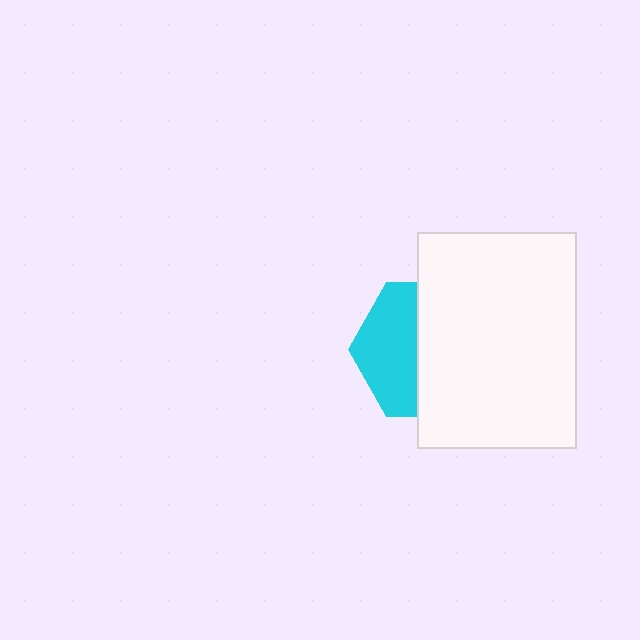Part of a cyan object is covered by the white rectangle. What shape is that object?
It is a hexagon.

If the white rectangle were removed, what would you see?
You would see the complete cyan hexagon.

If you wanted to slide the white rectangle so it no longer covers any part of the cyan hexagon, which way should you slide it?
Slide it right — that is the most direct way to separate the two shapes.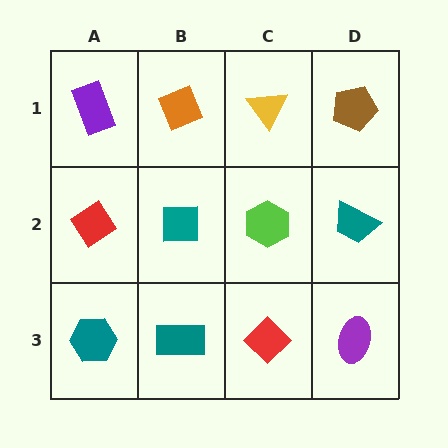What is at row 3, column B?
A teal rectangle.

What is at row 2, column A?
A red diamond.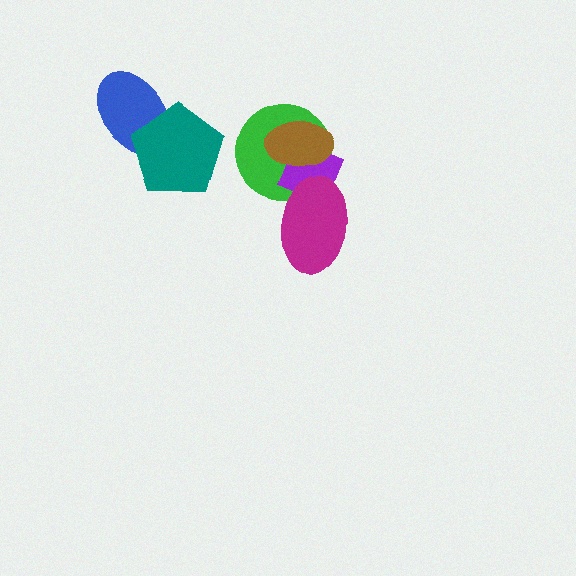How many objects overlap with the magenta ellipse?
2 objects overlap with the magenta ellipse.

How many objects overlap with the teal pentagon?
1 object overlaps with the teal pentagon.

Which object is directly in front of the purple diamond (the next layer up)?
The brown ellipse is directly in front of the purple diamond.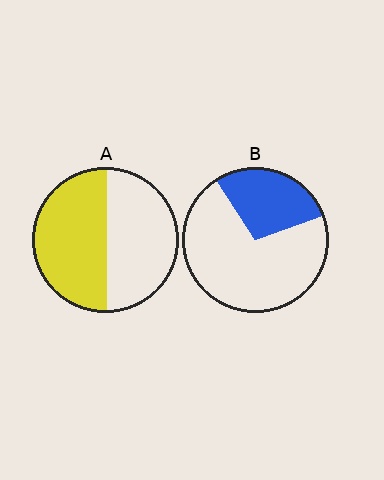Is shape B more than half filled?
No.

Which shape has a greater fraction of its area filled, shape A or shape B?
Shape A.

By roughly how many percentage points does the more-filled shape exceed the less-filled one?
By roughly 20 percentage points (A over B).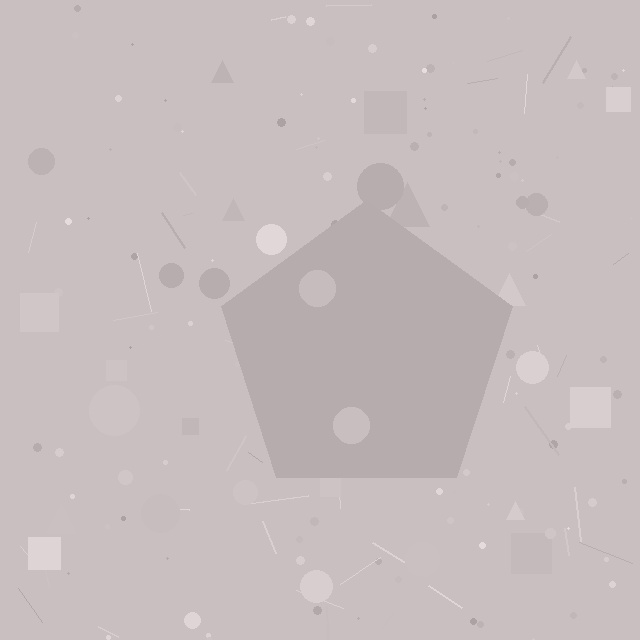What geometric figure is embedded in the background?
A pentagon is embedded in the background.